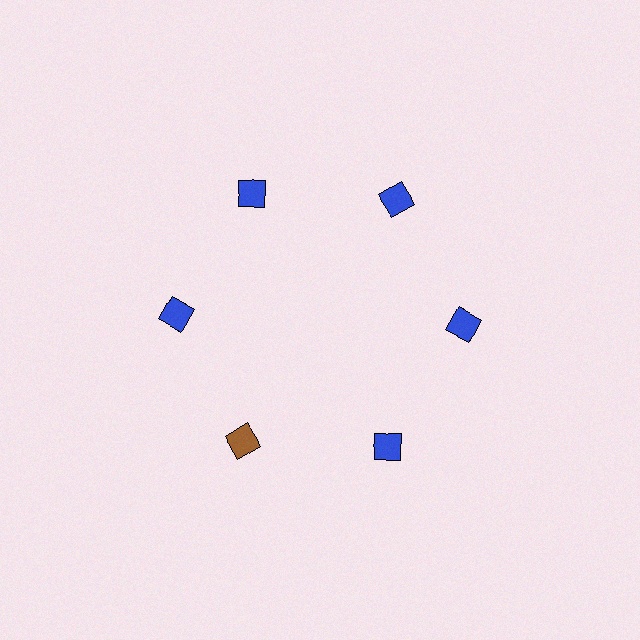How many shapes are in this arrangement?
There are 6 shapes arranged in a ring pattern.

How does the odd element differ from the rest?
It has a different color: brown instead of blue.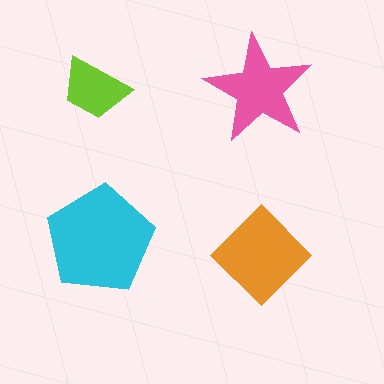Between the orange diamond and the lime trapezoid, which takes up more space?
The orange diamond.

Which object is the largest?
The cyan pentagon.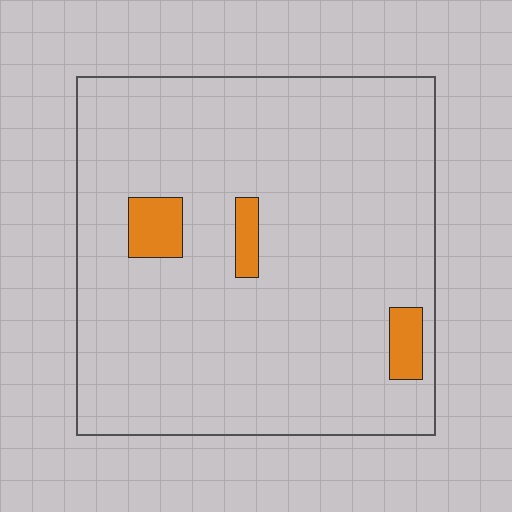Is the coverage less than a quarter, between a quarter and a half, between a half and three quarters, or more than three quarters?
Less than a quarter.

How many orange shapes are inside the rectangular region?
3.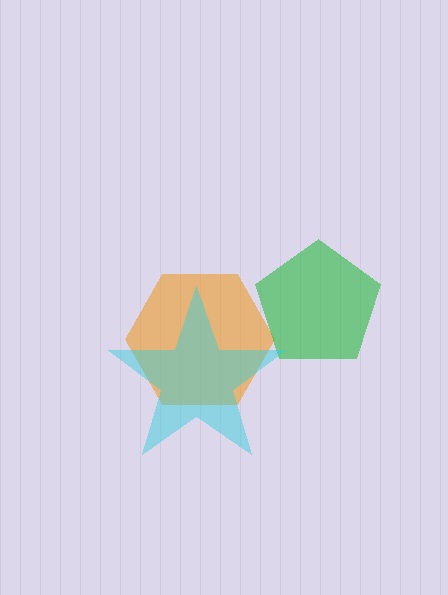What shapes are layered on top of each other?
The layered shapes are: an orange hexagon, a green pentagon, a cyan star.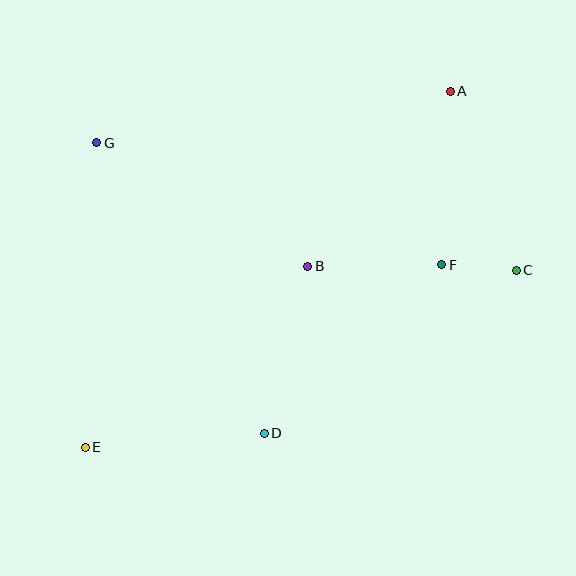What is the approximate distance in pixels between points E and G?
The distance between E and G is approximately 305 pixels.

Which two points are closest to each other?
Points C and F are closest to each other.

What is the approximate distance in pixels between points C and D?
The distance between C and D is approximately 300 pixels.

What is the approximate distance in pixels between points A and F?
The distance between A and F is approximately 174 pixels.